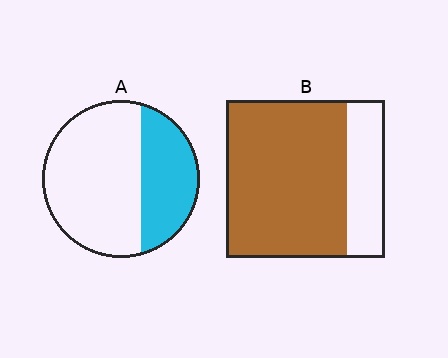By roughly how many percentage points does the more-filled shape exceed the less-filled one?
By roughly 40 percentage points (B over A).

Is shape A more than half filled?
No.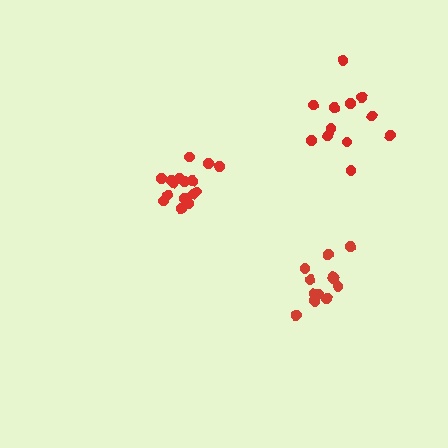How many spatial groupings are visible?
There are 3 spatial groupings.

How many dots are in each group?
Group 1: 16 dots, Group 2: 12 dots, Group 3: 12 dots (40 total).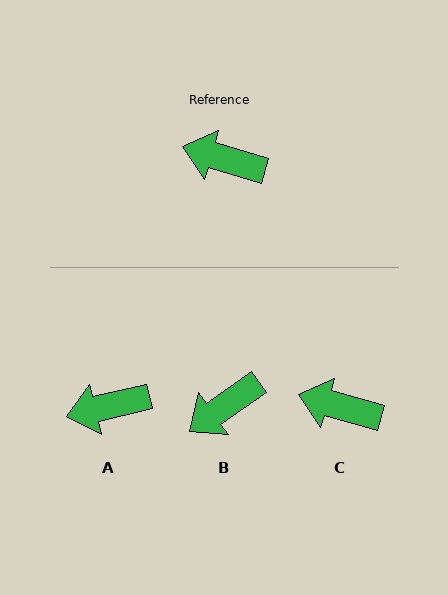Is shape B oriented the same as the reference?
No, it is off by about 52 degrees.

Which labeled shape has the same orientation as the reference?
C.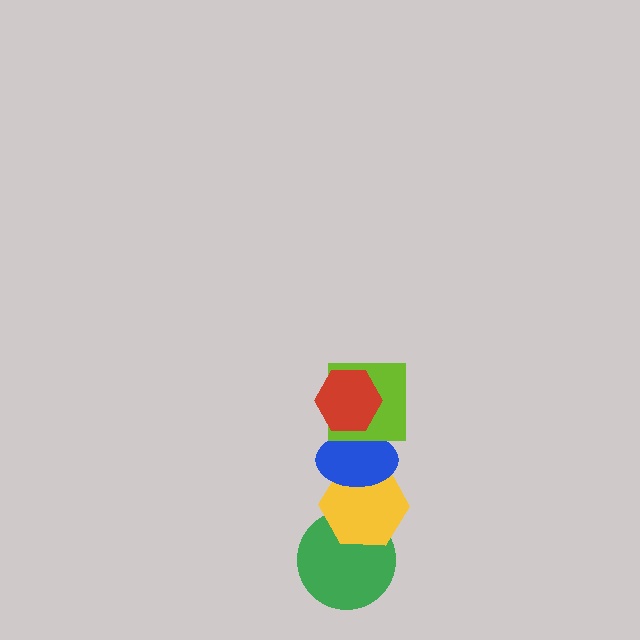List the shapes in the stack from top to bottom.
From top to bottom: the red hexagon, the lime square, the blue ellipse, the yellow hexagon, the green circle.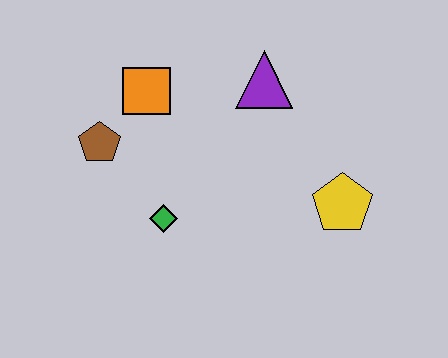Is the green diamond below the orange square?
Yes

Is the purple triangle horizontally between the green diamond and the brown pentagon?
No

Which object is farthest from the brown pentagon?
The yellow pentagon is farthest from the brown pentagon.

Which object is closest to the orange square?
The brown pentagon is closest to the orange square.